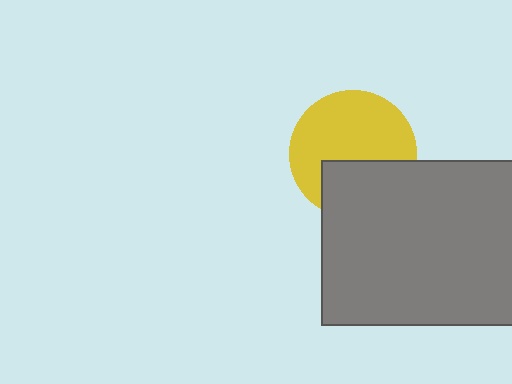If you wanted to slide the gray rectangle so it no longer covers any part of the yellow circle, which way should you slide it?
Slide it down — that is the most direct way to separate the two shapes.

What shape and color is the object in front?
The object in front is a gray rectangle.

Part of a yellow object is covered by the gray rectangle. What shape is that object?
It is a circle.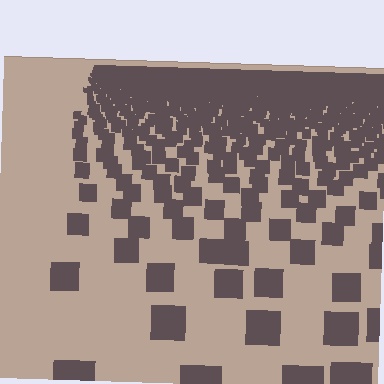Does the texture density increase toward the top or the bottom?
Density increases toward the top.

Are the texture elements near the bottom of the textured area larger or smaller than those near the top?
Larger. Near the bottom, elements are closer to the viewer and appear at a bigger on-screen size.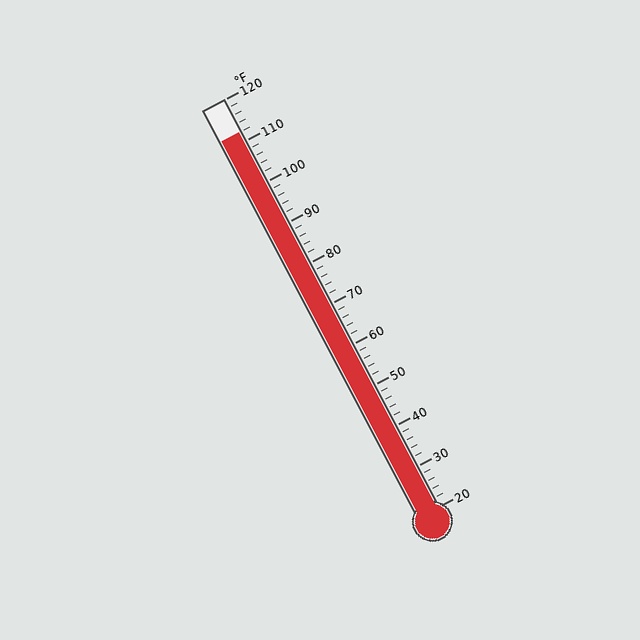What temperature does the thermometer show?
The thermometer shows approximately 112°F.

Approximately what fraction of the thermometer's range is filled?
The thermometer is filled to approximately 90% of its range.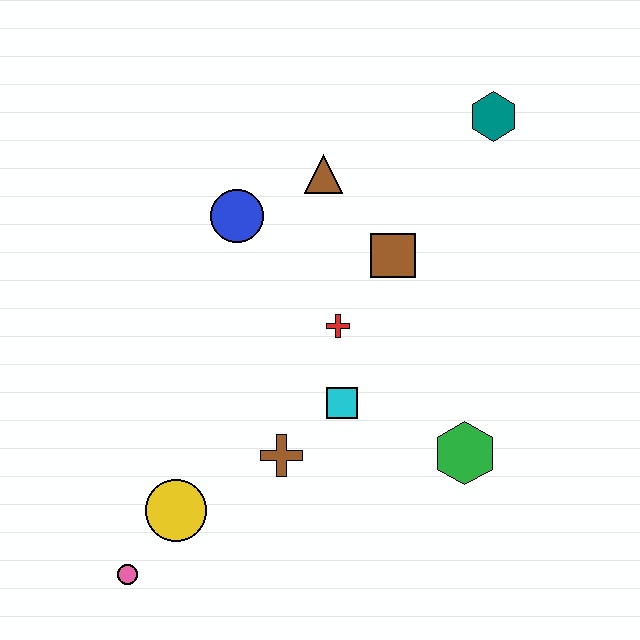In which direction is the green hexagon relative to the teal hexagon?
The green hexagon is below the teal hexagon.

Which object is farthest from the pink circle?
The teal hexagon is farthest from the pink circle.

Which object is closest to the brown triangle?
The blue circle is closest to the brown triangle.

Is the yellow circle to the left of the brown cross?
Yes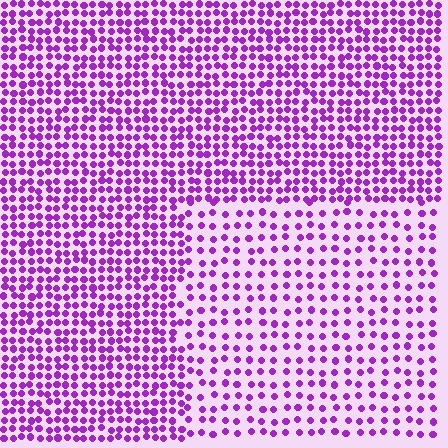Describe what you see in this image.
The image contains small purple elements arranged at two different densities. A rectangle-shaped region is visible where the elements are less densely packed than the surrounding area.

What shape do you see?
I see a rectangle.